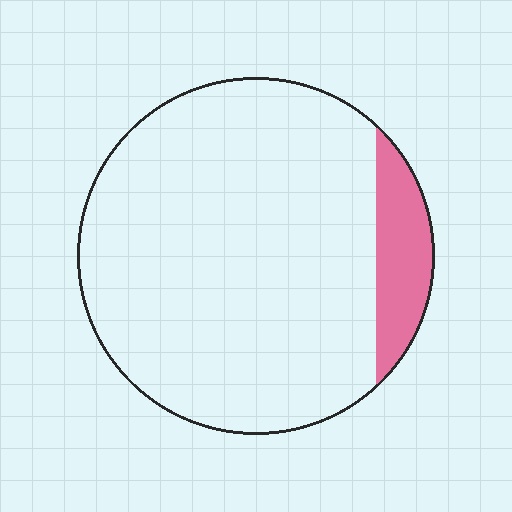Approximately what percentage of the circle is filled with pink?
Approximately 10%.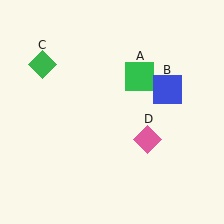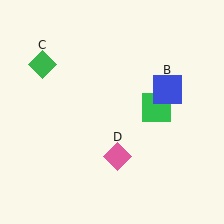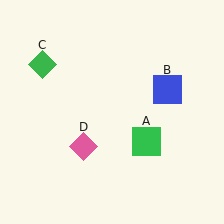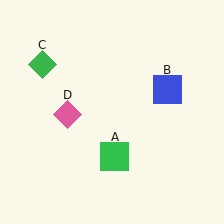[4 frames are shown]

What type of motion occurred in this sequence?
The green square (object A), pink diamond (object D) rotated clockwise around the center of the scene.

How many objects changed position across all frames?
2 objects changed position: green square (object A), pink diamond (object D).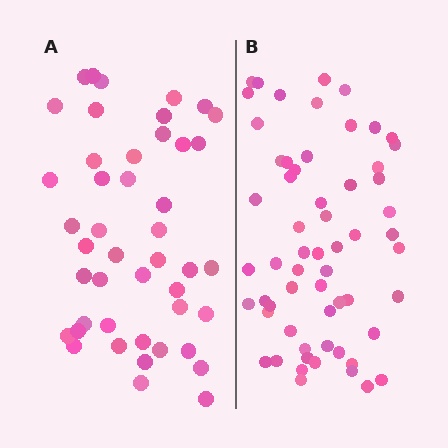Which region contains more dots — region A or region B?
Region B (the right region) has more dots.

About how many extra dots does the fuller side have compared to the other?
Region B has approximately 15 more dots than region A.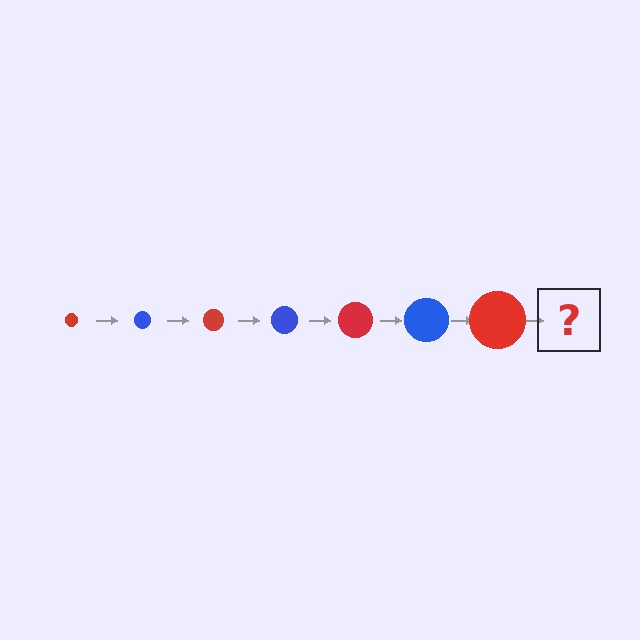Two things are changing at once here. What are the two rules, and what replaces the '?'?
The two rules are that the circle grows larger each step and the color cycles through red and blue. The '?' should be a blue circle, larger than the previous one.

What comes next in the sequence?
The next element should be a blue circle, larger than the previous one.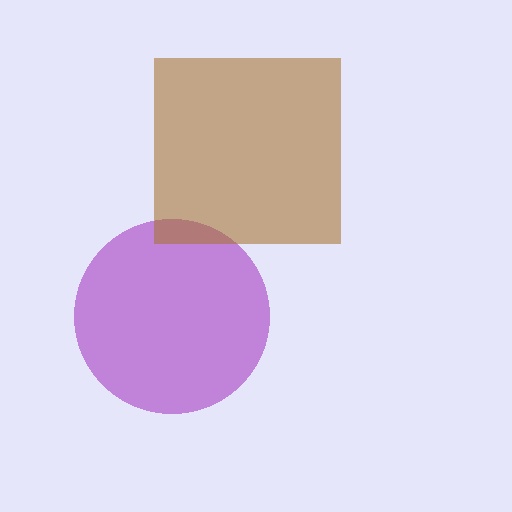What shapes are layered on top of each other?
The layered shapes are: a purple circle, a brown square.